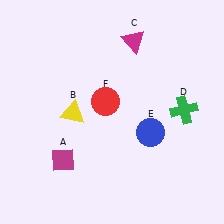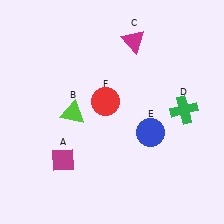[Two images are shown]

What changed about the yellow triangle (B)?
In Image 1, B is yellow. In Image 2, it changed to lime.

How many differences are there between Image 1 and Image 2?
There is 1 difference between the two images.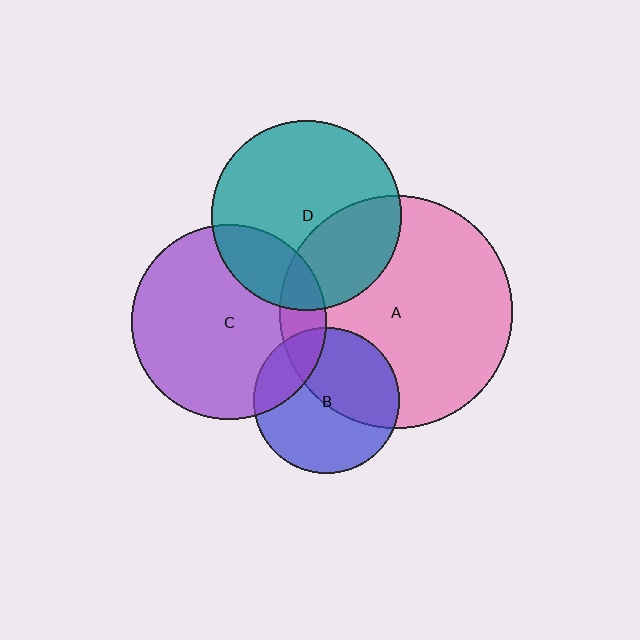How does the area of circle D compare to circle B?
Approximately 1.7 times.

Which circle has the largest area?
Circle A (pink).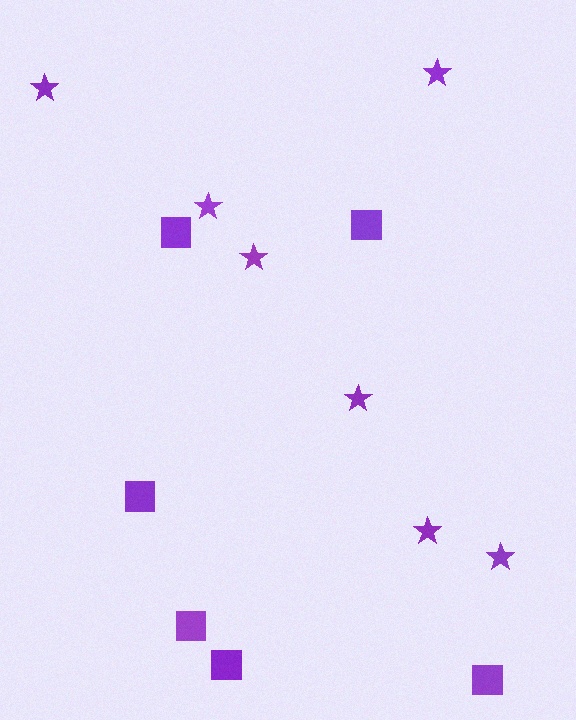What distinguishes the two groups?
There are 2 groups: one group of stars (7) and one group of squares (6).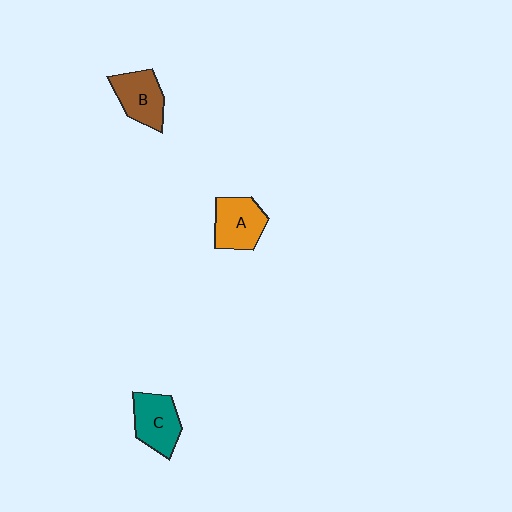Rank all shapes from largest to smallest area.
From largest to smallest: C (teal), A (orange), B (brown).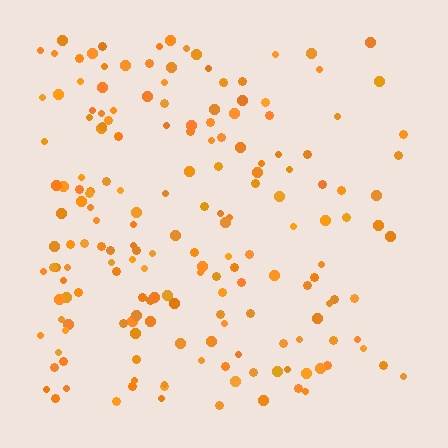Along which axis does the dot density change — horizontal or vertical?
Horizontal.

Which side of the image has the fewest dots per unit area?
The right.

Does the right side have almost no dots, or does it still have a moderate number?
Still a moderate number, just noticeably fewer than the left.